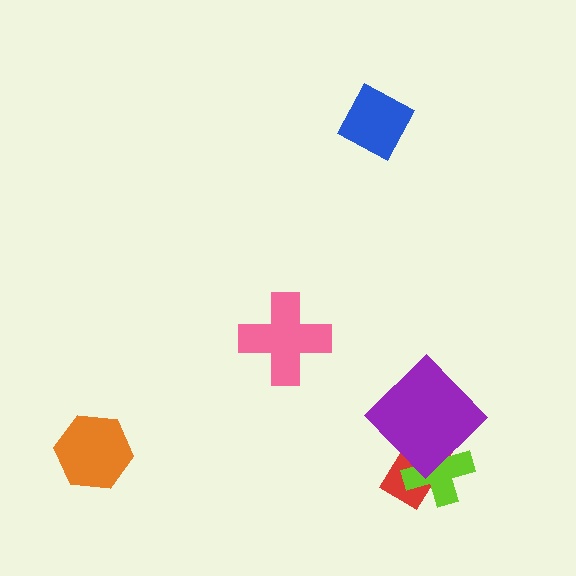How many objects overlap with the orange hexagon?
0 objects overlap with the orange hexagon.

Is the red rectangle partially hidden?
Yes, it is partially covered by another shape.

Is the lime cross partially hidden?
Yes, it is partially covered by another shape.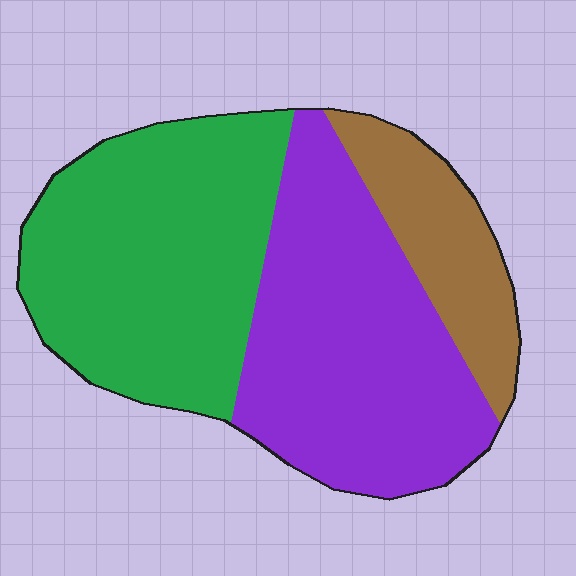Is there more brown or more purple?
Purple.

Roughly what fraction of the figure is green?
Green takes up between a third and a half of the figure.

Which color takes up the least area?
Brown, at roughly 15%.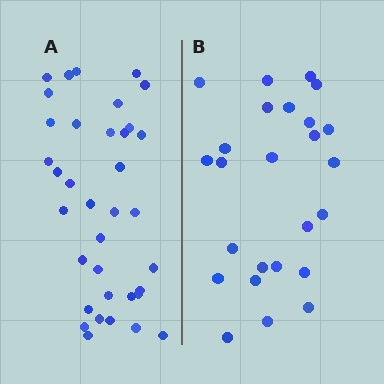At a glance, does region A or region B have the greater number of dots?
Region A (the left region) has more dots.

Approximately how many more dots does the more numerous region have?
Region A has roughly 12 or so more dots than region B.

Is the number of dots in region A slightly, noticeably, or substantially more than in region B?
Region A has noticeably more, but not dramatically so. The ratio is roughly 1.4 to 1.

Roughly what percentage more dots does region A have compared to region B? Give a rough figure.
About 45% more.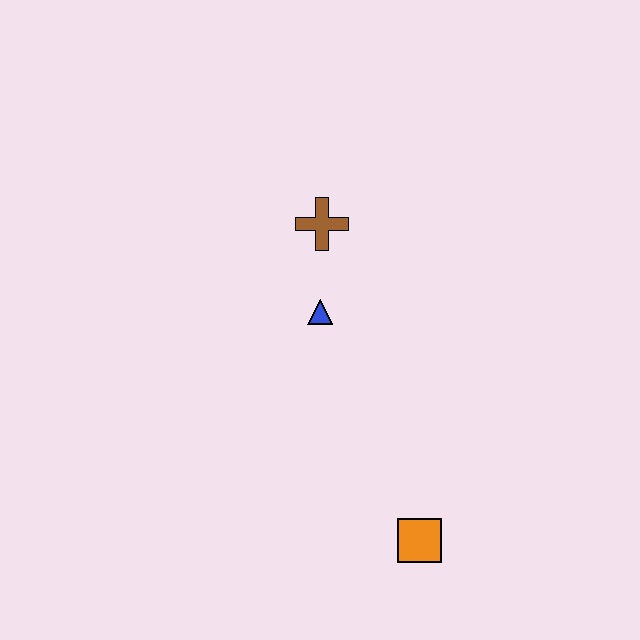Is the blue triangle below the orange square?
No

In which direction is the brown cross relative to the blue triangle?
The brown cross is above the blue triangle.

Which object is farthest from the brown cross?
The orange square is farthest from the brown cross.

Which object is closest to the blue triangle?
The brown cross is closest to the blue triangle.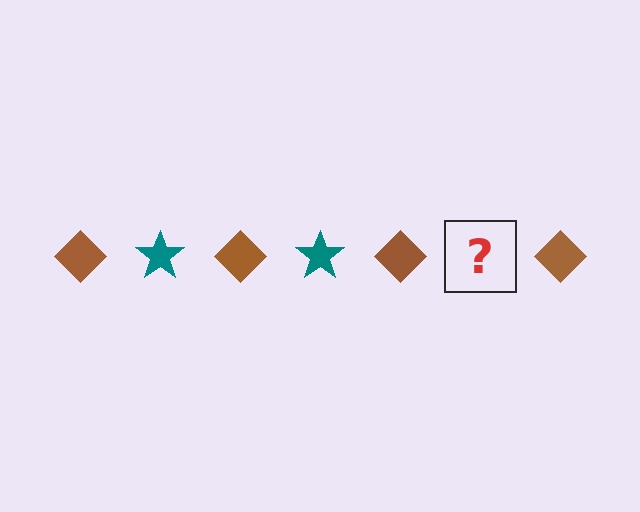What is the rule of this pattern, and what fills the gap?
The rule is that the pattern alternates between brown diamond and teal star. The gap should be filled with a teal star.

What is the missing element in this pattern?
The missing element is a teal star.